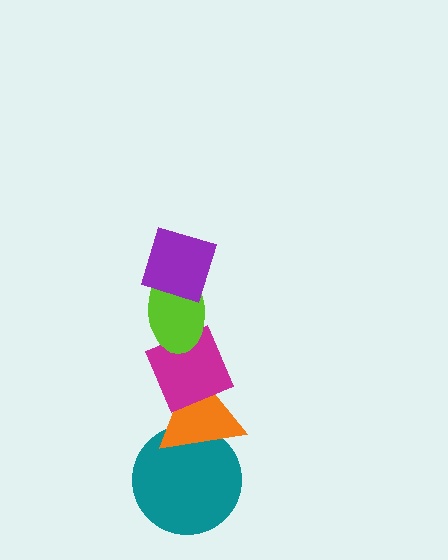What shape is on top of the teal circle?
The orange triangle is on top of the teal circle.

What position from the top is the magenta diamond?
The magenta diamond is 3rd from the top.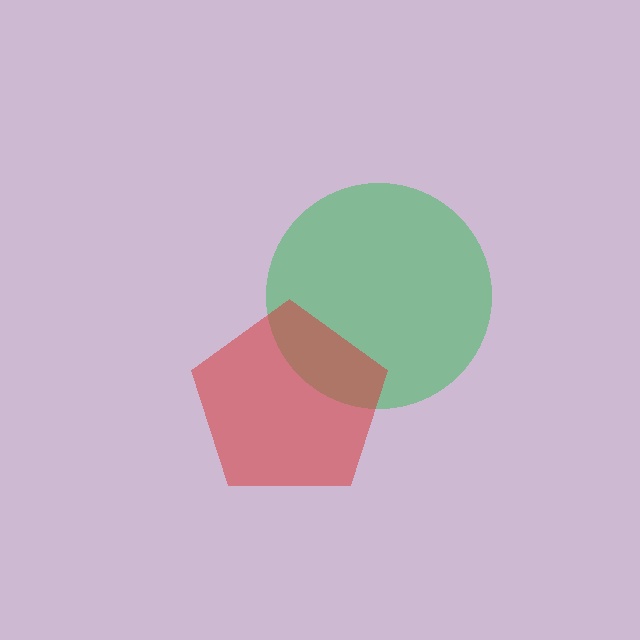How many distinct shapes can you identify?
There are 2 distinct shapes: a green circle, a red pentagon.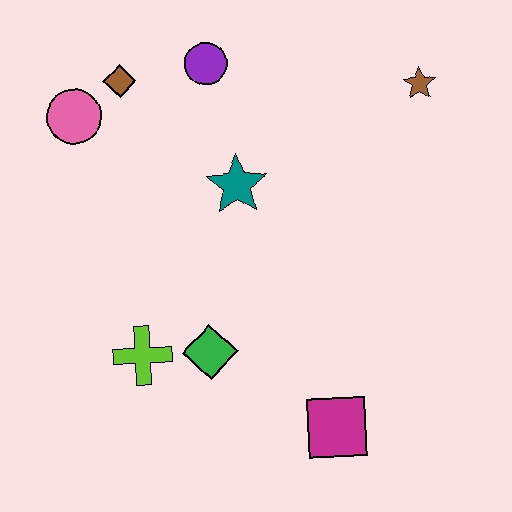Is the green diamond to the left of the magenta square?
Yes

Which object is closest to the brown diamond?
The pink circle is closest to the brown diamond.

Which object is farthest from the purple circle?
The magenta square is farthest from the purple circle.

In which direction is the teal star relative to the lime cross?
The teal star is above the lime cross.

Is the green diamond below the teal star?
Yes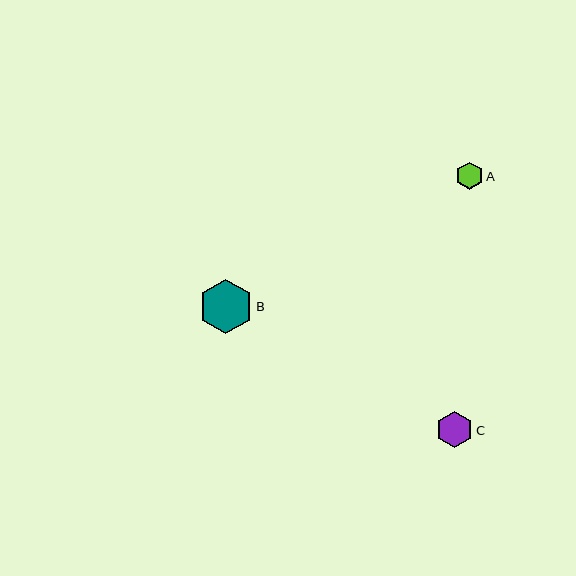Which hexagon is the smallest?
Hexagon A is the smallest with a size of approximately 27 pixels.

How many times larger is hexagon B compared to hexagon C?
Hexagon B is approximately 1.5 times the size of hexagon C.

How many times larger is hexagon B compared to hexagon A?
Hexagon B is approximately 2.0 times the size of hexagon A.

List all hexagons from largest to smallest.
From largest to smallest: B, C, A.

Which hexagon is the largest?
Hexagon B is the largest with a size of approximately 55 pixels.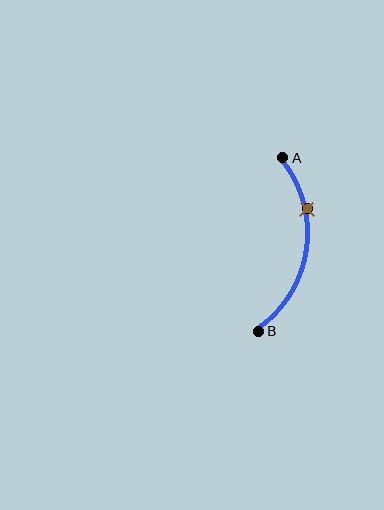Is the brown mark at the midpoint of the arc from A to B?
No. The brown mark lies on the arc but is closer to endpoint A. The arc midpoint would be at the point on the curve equidistant along the arc from both A and B.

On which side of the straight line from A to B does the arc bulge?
The arc bulges to the right of the straight line connecting A and B.